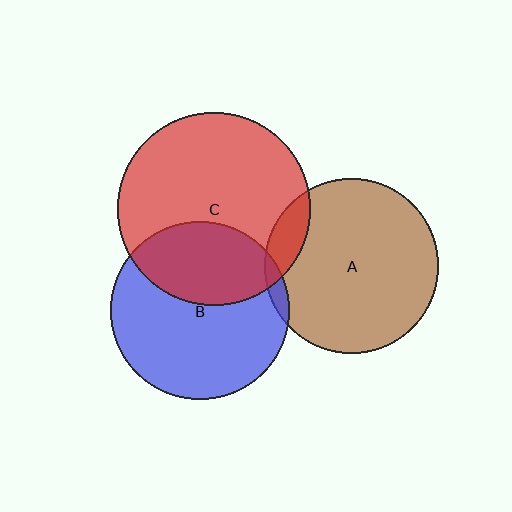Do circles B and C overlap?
Yes.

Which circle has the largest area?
Circle C (red).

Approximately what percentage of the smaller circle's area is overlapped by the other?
Approximately 35%.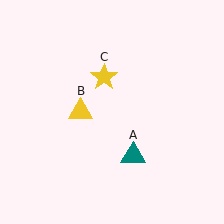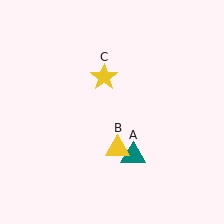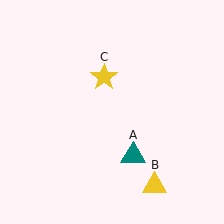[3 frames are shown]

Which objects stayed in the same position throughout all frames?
Teal triangle (object A) and yellow star (object C) remained stationary.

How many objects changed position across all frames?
1 object changed position: yellow triangle (object B).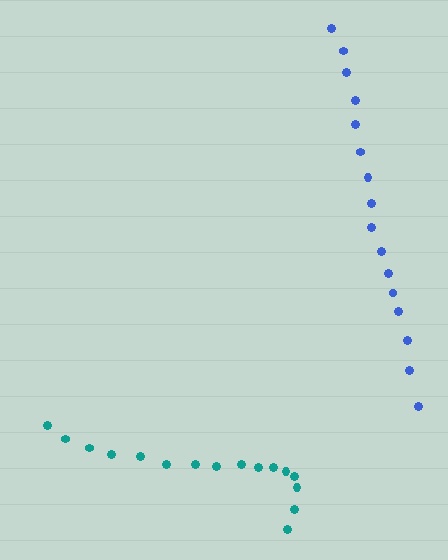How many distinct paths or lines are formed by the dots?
There are 2 distinct paths.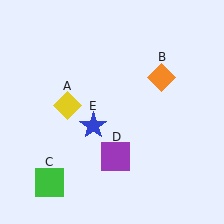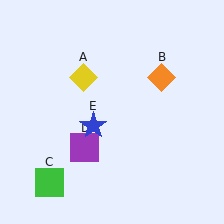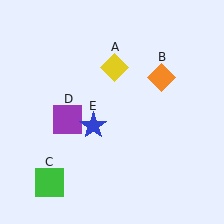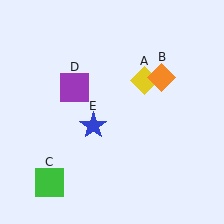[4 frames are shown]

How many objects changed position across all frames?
2 objects changed position: yellow diamond (object A), purple square (object D).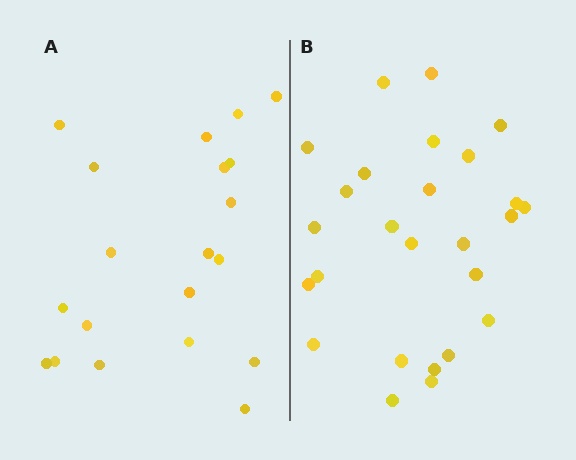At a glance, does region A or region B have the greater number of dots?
Region B (the right region) has more dots.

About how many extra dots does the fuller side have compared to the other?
Region B has about 6 more dots than region A.